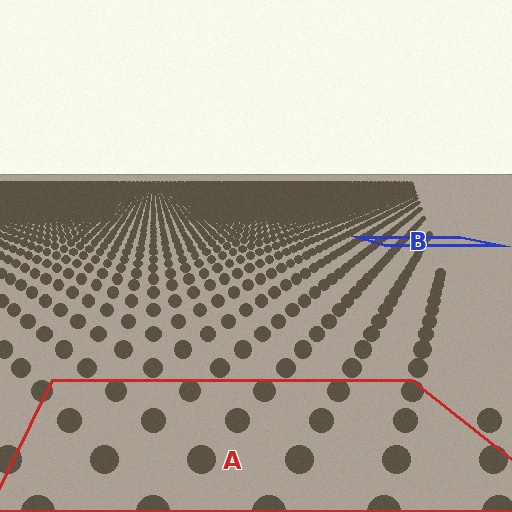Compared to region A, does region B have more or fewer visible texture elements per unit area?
Region B has more texture elements per unit area — they are packed more densely because it is farther away.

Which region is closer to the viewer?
Region A is closer. The texture elements there are larger and more spread out.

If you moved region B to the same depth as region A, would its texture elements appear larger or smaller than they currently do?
They would appear larger. At a closer depth, the same texture elements are projected at a bigger on-screen size.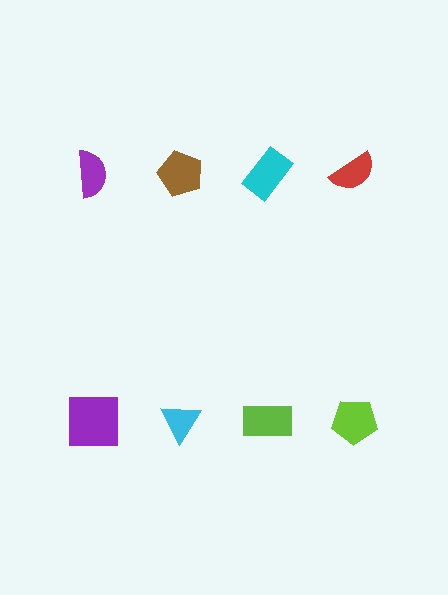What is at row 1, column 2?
A brown pentagon.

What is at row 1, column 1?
A purple semicircle.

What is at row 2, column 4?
A lime pentagon.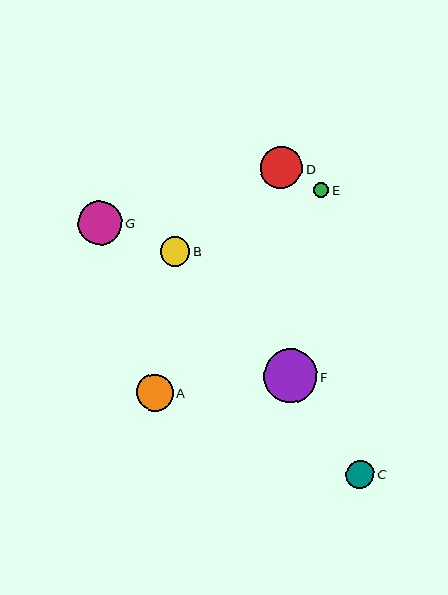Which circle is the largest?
Circle F is the largest with a size of approximately 54 pixels.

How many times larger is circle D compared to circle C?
Circle D is approximately 1.5 times the size of circle C.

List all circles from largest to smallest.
From largest to smallest: F, G, D, A, B, C, E.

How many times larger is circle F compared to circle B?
Circle F is approximately 1.8 times the size of circle B.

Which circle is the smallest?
Circle E is the smallest with a size of approximately 15 pixels.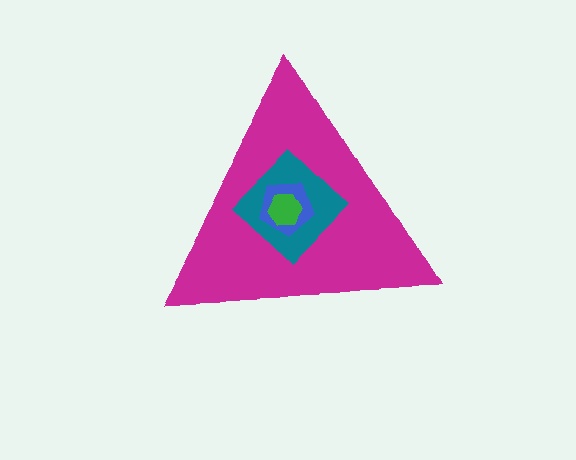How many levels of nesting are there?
4.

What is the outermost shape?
The magenta triangle.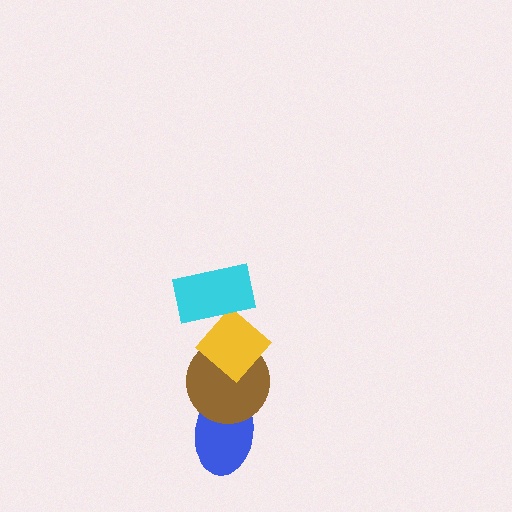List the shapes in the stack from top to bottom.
From top to bottom: the cyan rectangle, the yellow diamond, the brown circle, the blue ellipse.